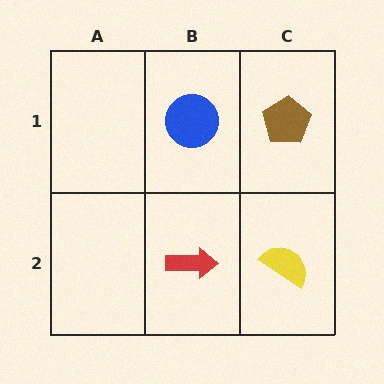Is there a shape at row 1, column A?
No, that cell is empty.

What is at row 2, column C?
A yellow semicircle.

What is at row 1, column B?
A blue circle.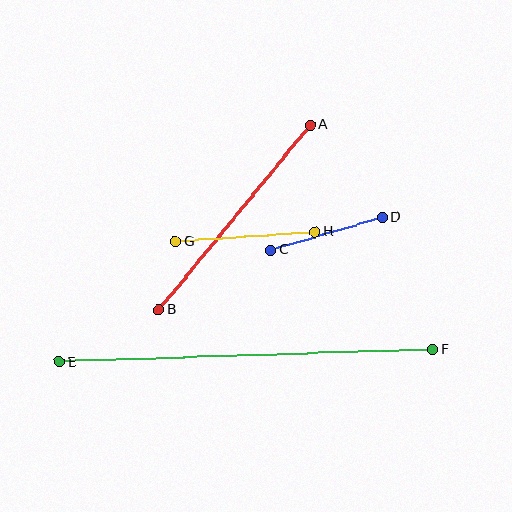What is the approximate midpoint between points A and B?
The midpoint is at approximately (234, 217) pixels.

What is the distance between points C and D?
The distance is approximately 116 pixels.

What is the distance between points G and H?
The distance is approximately 140 pixels.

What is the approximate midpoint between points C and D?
The midpoint is at approximately (327, 233) pixels.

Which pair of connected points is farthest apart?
Points E and F are farthest apart.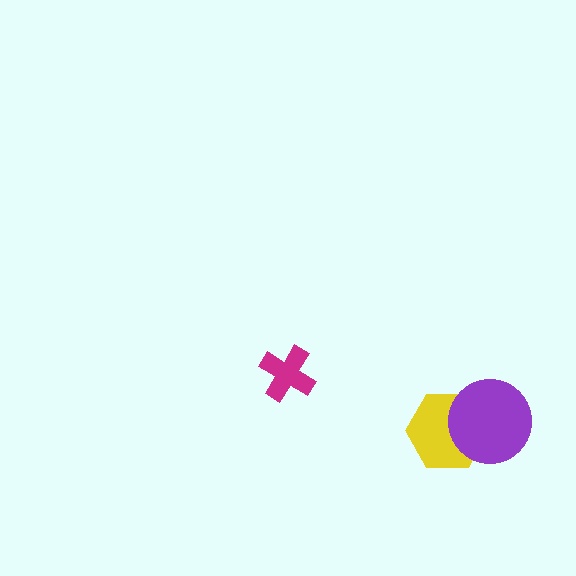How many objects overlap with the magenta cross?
0 objects overlap with the magenta cross.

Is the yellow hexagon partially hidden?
Yes, it is partially covered by another shape.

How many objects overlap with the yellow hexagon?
1 object overlaps with the yellow hexagon.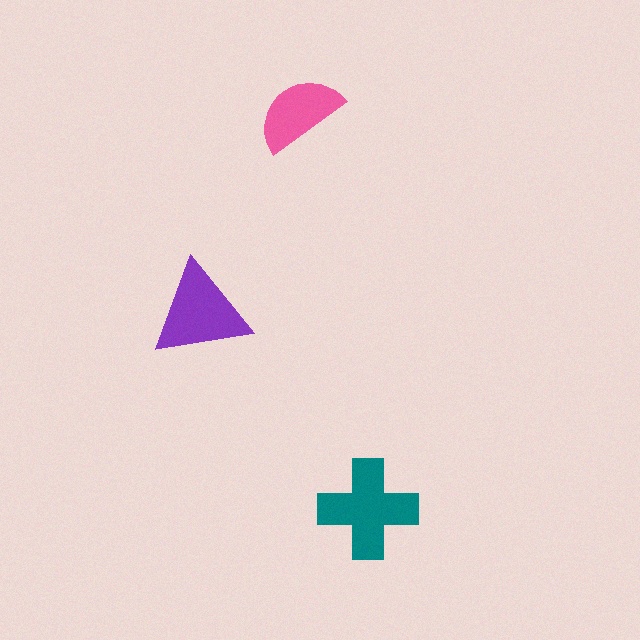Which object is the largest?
The teal cross.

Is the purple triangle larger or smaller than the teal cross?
Smaller.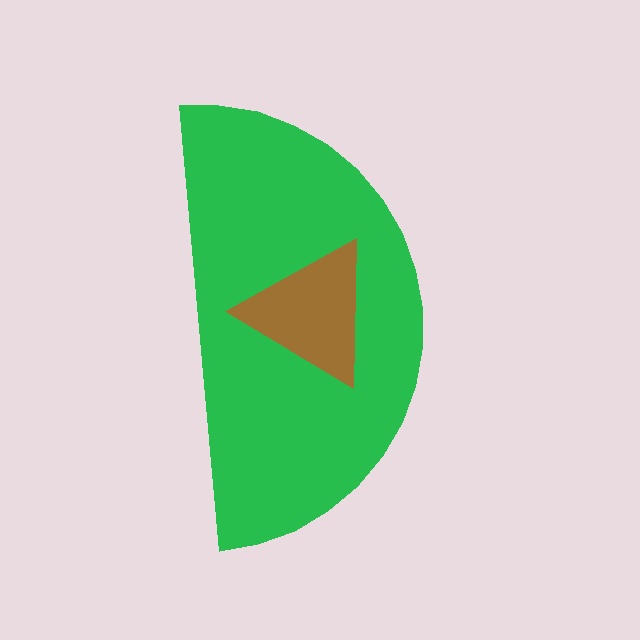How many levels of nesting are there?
2.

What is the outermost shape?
The green semicircle.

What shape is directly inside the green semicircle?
The brown triangle.